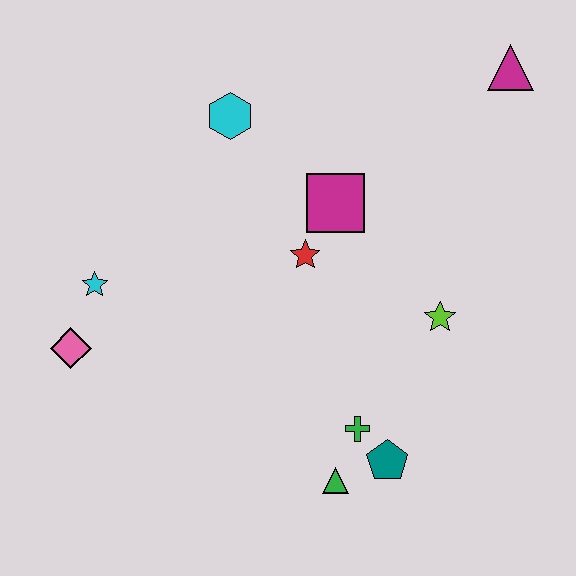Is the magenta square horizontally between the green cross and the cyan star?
Yes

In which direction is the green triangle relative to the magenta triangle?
The green triangle is below the magenta triangle.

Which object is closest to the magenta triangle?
The magenta square is closest to the magenta triangle.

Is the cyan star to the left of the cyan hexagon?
Yes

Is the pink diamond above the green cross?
Yes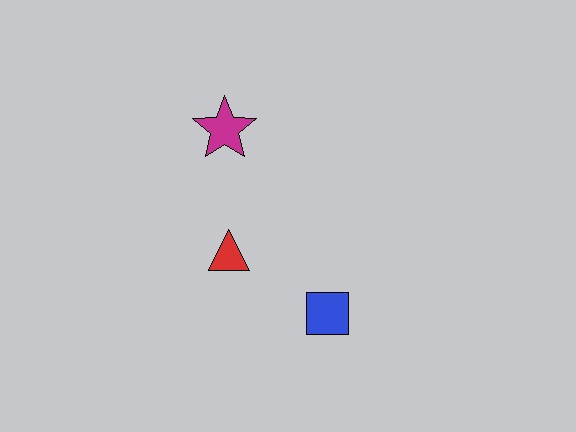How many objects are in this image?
There are 3 objects.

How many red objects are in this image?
There is 1 red object.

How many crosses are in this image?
There are no crosses.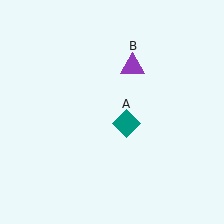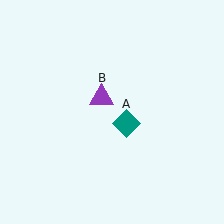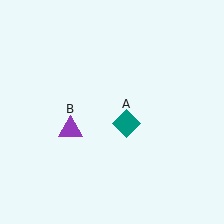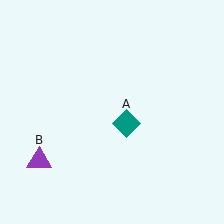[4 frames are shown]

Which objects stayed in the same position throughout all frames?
Teal diamond (object A) remained stationary.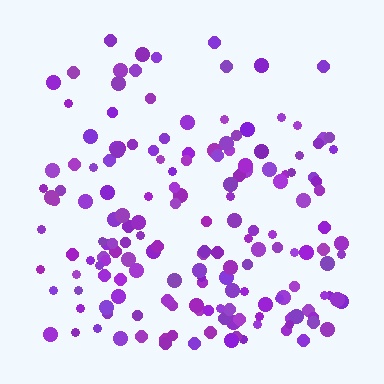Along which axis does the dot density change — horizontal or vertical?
Vertical.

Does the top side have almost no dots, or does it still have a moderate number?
Still a moderate number, just noticeably fewer than the bottom.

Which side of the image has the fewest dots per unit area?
The top.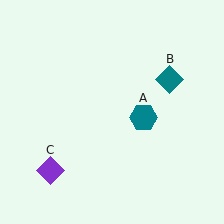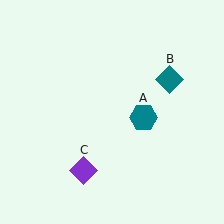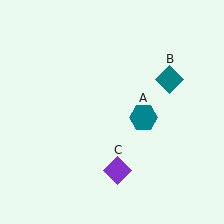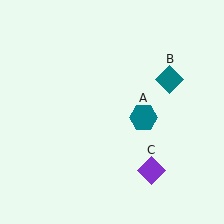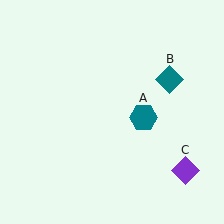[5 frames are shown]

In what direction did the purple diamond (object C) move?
The purple diamond (object C) moved right.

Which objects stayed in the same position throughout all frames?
Teal hexagon (object A) and teal diamond (object B) remained stationary.